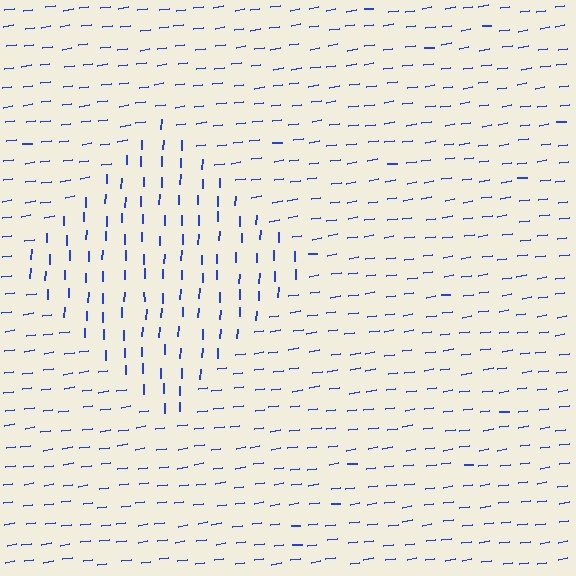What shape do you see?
I see a diamond.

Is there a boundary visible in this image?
Yes, there is a texture boundary formed by a change in line orientation.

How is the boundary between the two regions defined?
The boundary is defined purely by a change in line orientation (approximately 80 degrees difference). All lines are the same color and thickness.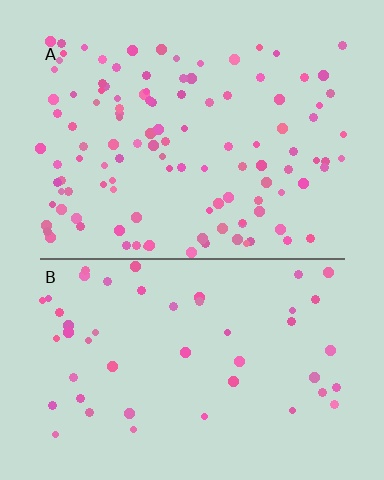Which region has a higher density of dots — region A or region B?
A (the top).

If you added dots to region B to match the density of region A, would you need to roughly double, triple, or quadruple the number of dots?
Approximately double.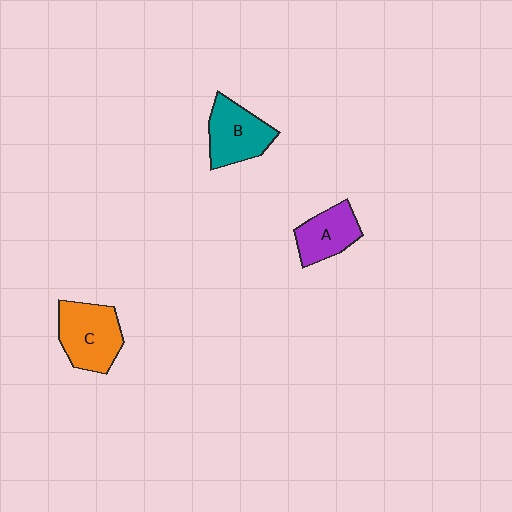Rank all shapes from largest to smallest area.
From largest to smallest: C (orange), B (teal), A (purple).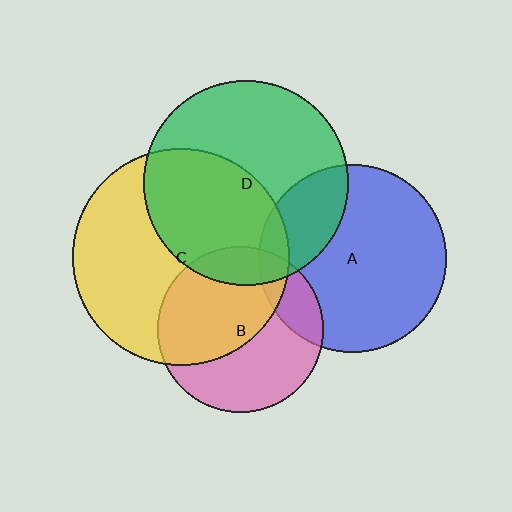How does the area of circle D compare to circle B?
Approximately 1.5 times.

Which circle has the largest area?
Circle C (yellow).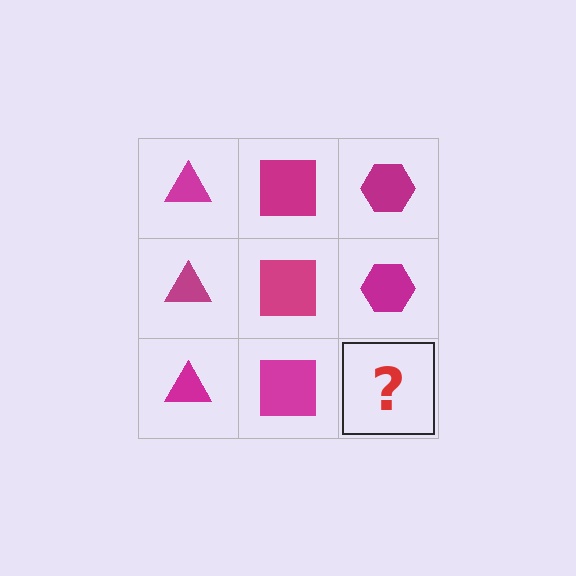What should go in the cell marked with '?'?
The missing cell should contain a magenta hexagon.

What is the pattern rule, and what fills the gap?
The rule is that each column has a consistent shape. The gap should be filled with a magenta hexagon.